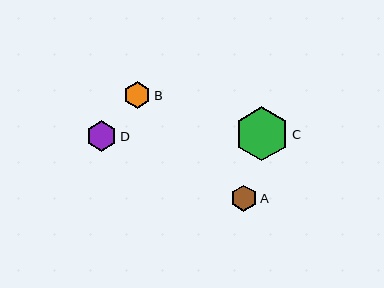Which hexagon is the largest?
Hexagon C is the largest with a size of approximately 54 pixels.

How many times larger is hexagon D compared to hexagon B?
Hexagon D is approximately 1.1 times the size of hexagon B.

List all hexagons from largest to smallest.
From largest to smallest: C, D, B, A.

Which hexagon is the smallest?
Hexagon A is the smallest with a size of approximately 26 pixels.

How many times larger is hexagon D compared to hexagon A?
Hexagon D is approximately 1.2 times the size of hexagon A.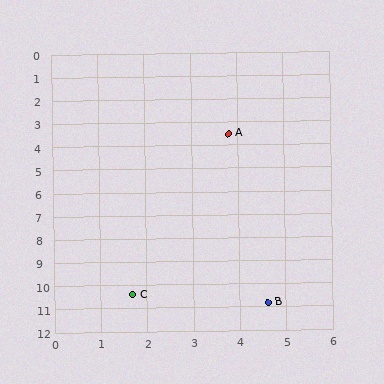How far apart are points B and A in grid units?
Points B and A are about 7.3 grid units apart.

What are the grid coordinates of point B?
Point B is at approximately (4.6, 10.8).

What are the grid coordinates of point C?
Point C is at approximately (1.7, 10.4).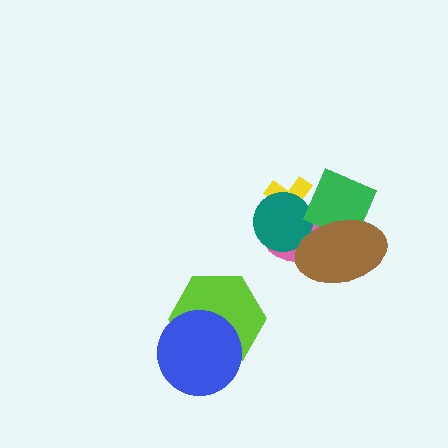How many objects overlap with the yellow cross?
2 objects overlap with the yellow cross.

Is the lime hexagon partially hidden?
Yes, it is partially covered by another shape.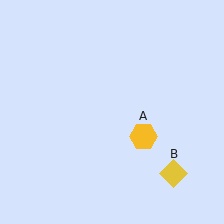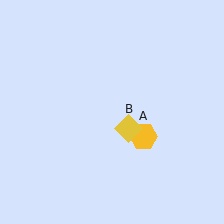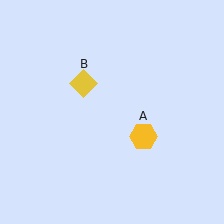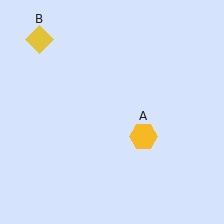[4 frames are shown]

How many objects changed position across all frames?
1 object changed position: yellow diamond (object B).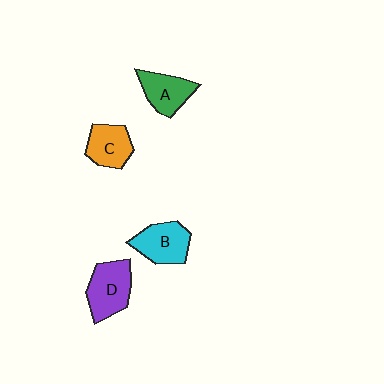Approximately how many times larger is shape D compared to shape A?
Approximately 1.3 times.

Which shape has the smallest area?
Shape C (orange).